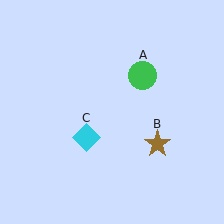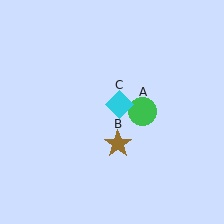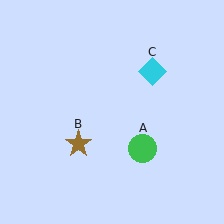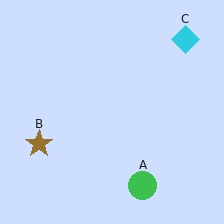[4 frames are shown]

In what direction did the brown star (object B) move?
The brown star (object B) moved left.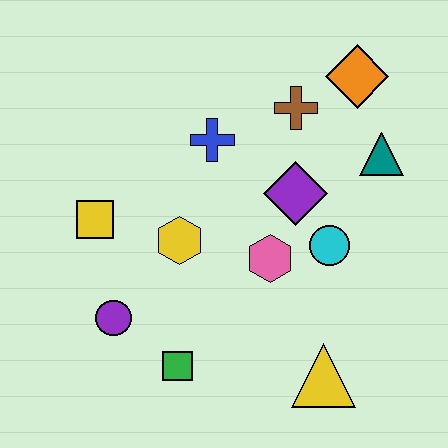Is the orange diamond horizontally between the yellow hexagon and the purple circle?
No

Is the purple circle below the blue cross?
Yes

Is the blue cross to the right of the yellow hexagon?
Yes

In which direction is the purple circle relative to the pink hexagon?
The purple circle is to the left of the pink hexagon.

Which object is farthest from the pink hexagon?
The orange diamond is farthest from the pink hexagon.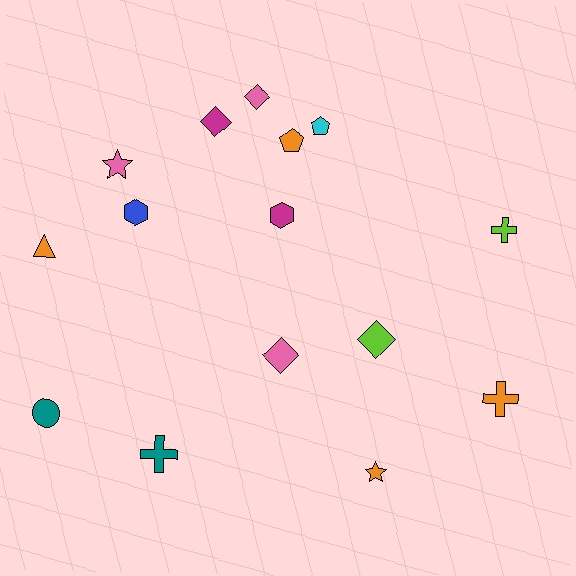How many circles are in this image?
There is 1 circle.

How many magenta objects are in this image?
There are 2 magenta objects.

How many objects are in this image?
There are 15 objects.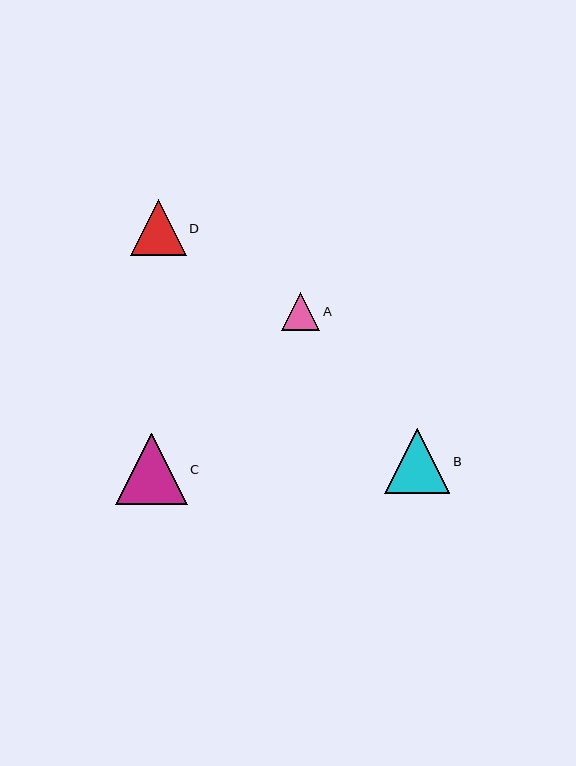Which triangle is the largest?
Triangle C is the largest with a size of approximately 72 pixels.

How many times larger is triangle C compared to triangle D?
Triangle C is approximately 1.3 times the size of triangle D.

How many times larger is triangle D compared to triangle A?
Triangle D is approximately 1.5 times the size of triangle A.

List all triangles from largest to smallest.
From largest to smallest: C, B, D, A.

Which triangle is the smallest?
Triangle A is the smallest with a size of approximately 38 pixels.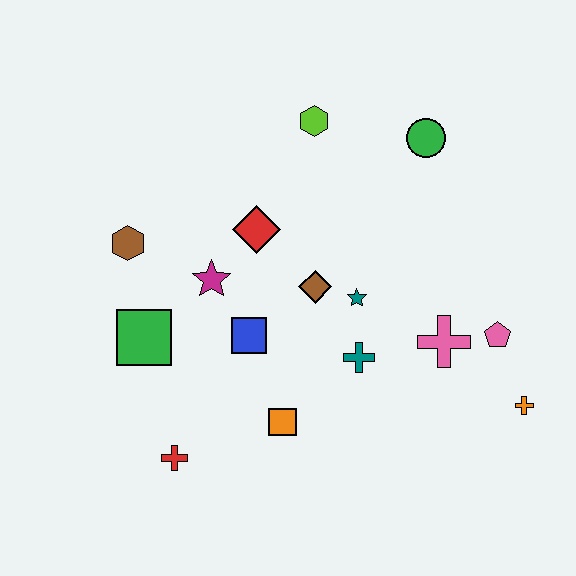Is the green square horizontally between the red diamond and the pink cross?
No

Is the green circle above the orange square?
Yes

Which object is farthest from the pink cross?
The brown hexagon is farthest from the pink cross.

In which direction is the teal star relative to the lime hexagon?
The teal star is below the lime hexagon.